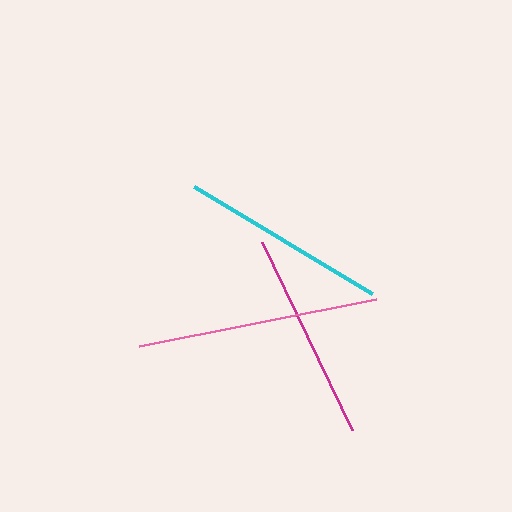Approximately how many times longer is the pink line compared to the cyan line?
The pink line is approximately 1.2 times the length of the cyan line.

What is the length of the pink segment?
The pink segment is approximately 242 pixels long.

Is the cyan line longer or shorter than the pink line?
The pink line is longer than the cyan line.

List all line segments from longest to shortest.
From longest to shortest: pink, magenta, cyan.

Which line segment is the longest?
The pink line is the longest at approximately 242 pixels.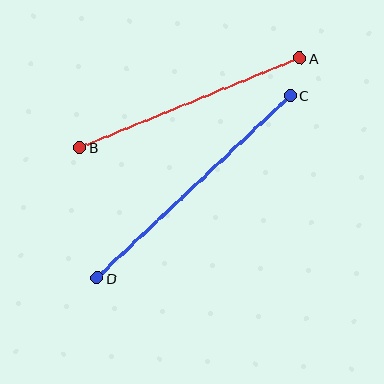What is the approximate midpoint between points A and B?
The midpoint is at approximately (190, 103) pixels.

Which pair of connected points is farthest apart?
Points C and D are farthest apart.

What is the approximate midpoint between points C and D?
The midpoint is at approximately (194, 186) pixels.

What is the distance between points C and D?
The distance is approximately 266 pixels.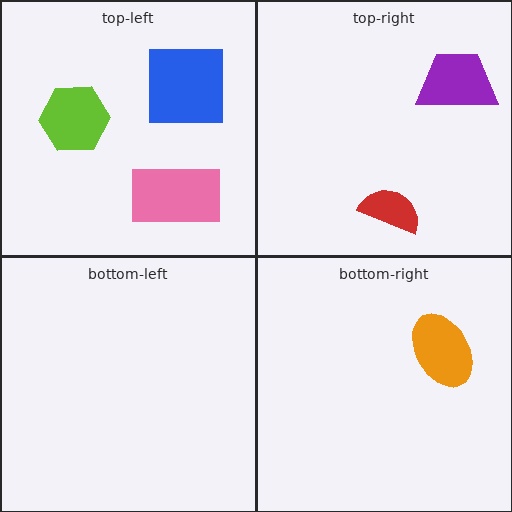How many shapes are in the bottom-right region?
1.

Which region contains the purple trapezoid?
The top-right region.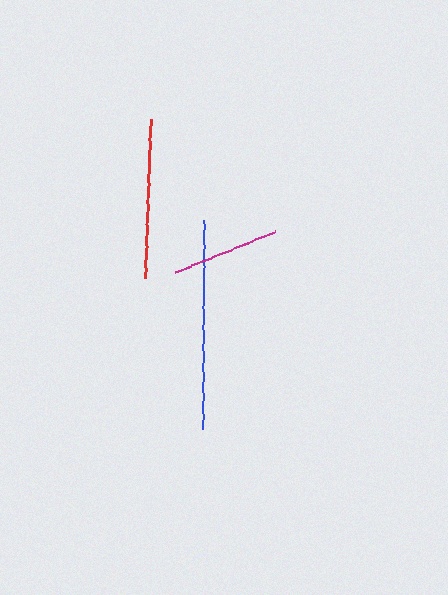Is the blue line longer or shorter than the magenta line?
The blue line is longer than the magenta line.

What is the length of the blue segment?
The blue segment is approximately 210 pixels long.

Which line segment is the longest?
The blue line is the longest at approximately 210 pixels.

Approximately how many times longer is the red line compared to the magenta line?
The red line is approximately 1.5 times the length of the magenta line.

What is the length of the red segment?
The red segment is approximately 158 pixels long.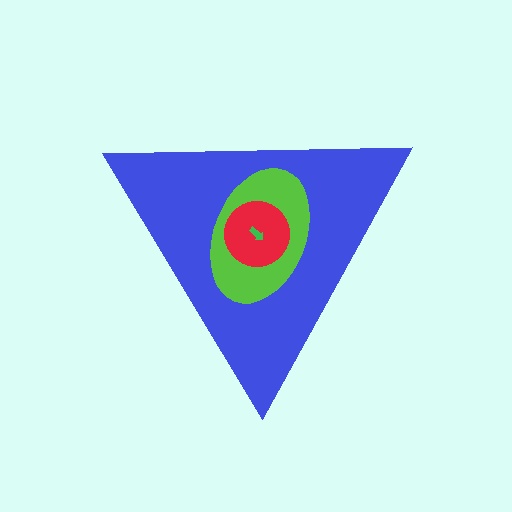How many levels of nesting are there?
4.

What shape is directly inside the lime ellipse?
The red circle.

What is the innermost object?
The green arrow.